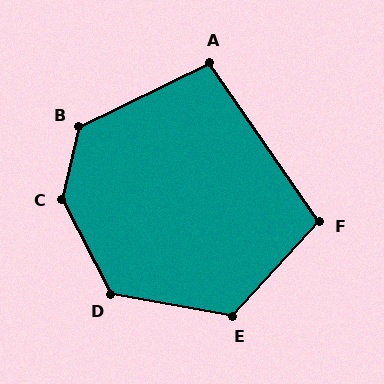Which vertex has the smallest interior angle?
A, at approximately 98 degrees.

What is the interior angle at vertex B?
Approximately 129 degrees (obtuse).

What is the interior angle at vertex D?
Approximately 128 degrees (obtuse).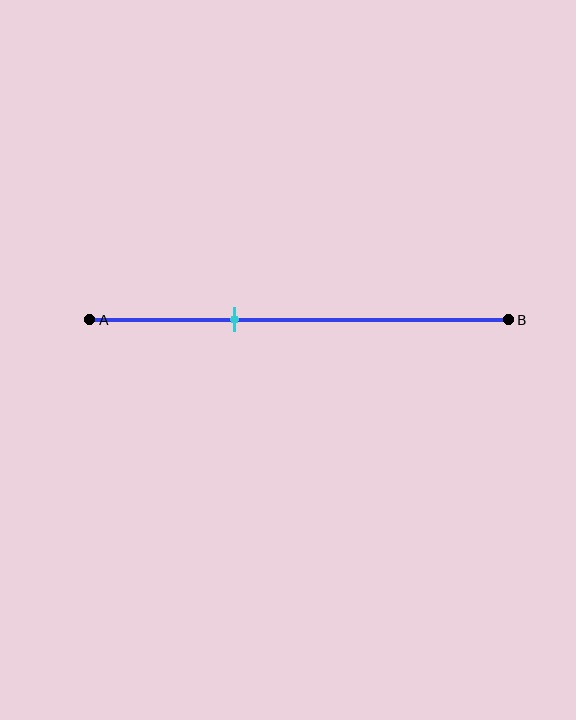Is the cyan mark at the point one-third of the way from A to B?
Yes, the mark is approximately at the one-third point.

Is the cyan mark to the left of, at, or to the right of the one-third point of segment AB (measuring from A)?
The cyan mark is approximately at the one-third point of segment AB.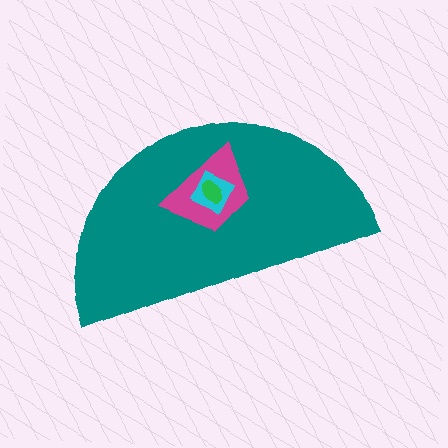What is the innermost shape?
The green ellipse.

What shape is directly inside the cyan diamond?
The green ellipse.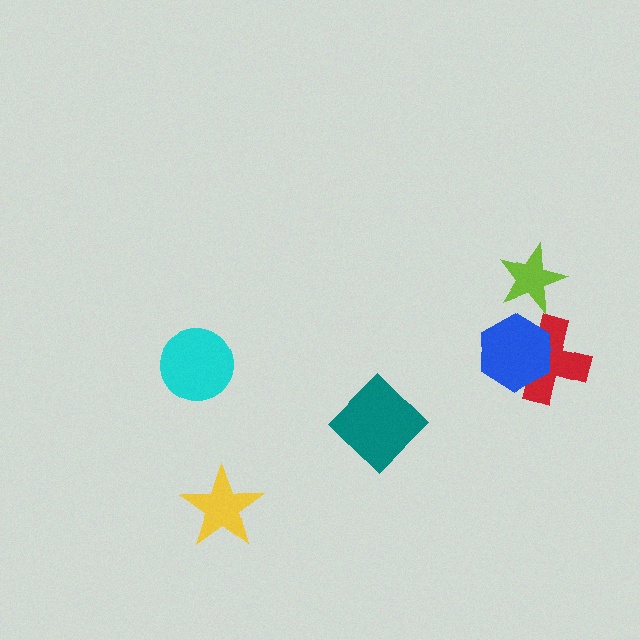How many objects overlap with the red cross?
1 object overlaps with the red cross.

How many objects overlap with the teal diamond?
0 objects overlap with the teal diamond.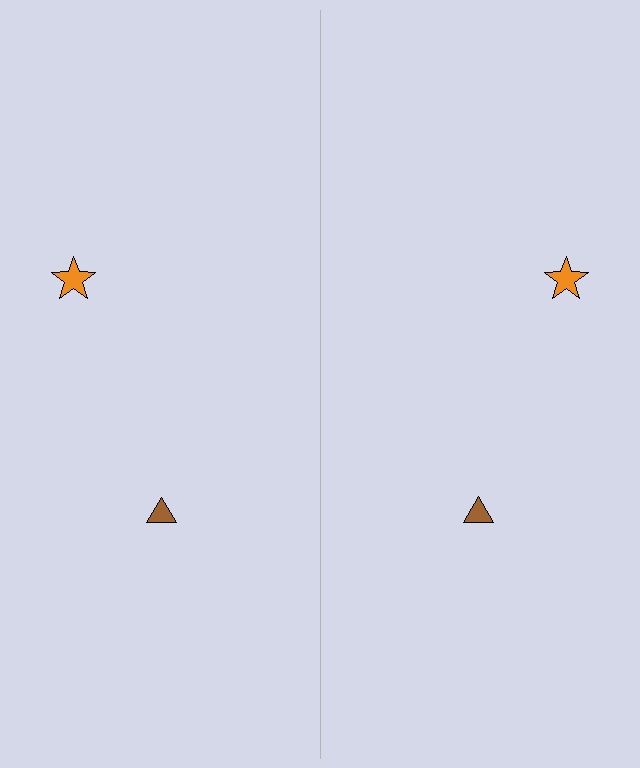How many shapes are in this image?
There are 4 shapes in this image.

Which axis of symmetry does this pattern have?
The pattern has a vertical axis of symmetry running through the center of the image.